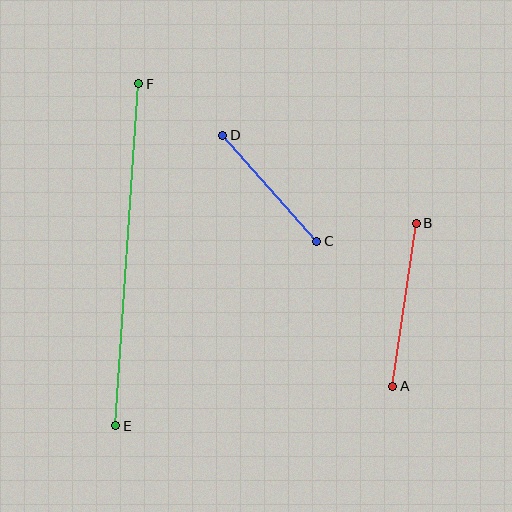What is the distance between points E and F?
The distance is approximately 343 pixels.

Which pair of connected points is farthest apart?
Points E and F are farthest apart.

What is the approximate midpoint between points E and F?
The midpoint is at approximately (127, 255) pixels.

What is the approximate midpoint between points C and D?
The midpoint is at approximately (270, 188) pixels.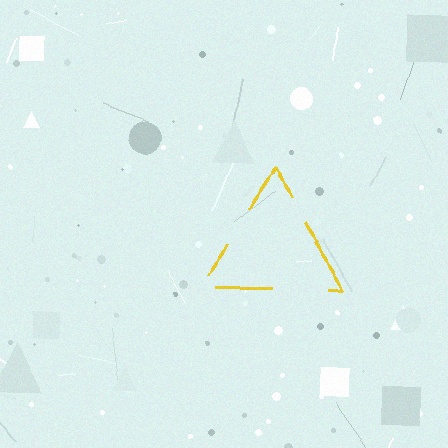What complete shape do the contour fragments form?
The contour fragments form a triangle.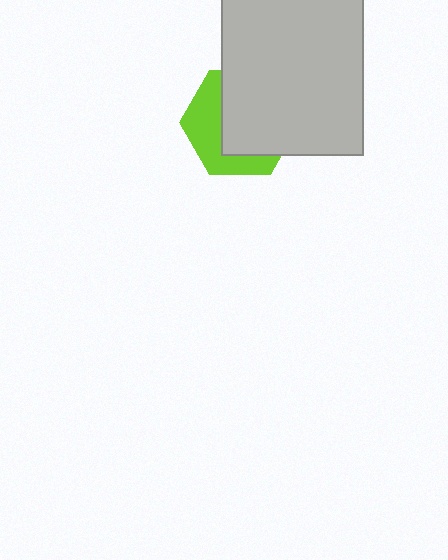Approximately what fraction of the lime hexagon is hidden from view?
Roughly 59% of the lime hexagon is hidden behind the light gray rectangle.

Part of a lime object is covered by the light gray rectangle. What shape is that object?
It is a hexagon.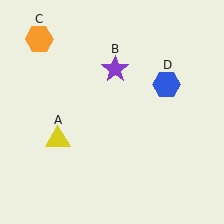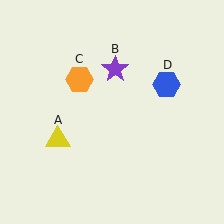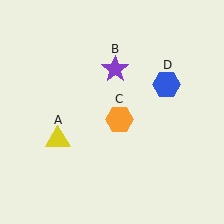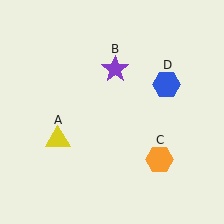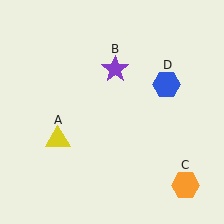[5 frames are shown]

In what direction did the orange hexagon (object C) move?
The orange hexagon (object C) moved down and to the right.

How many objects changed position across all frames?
1 object changed position: orange hexagon (object C).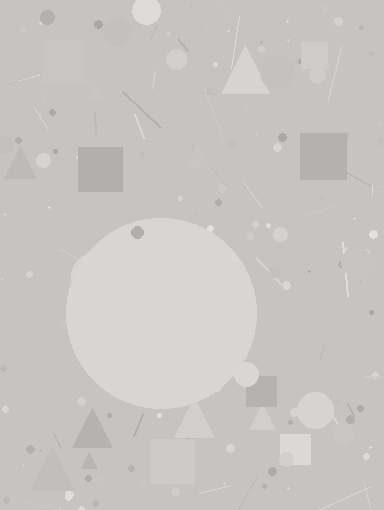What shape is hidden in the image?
A circle is hidden in the image.